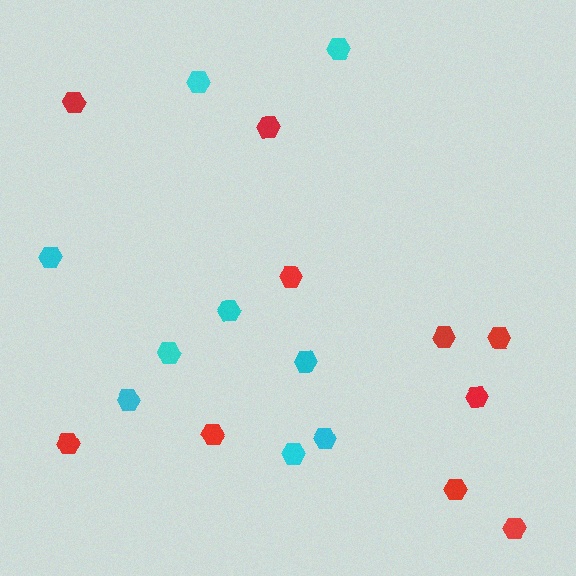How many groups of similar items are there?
There are 2 groups: one group of cyan hexagons (9) and one group of red hexagons (10).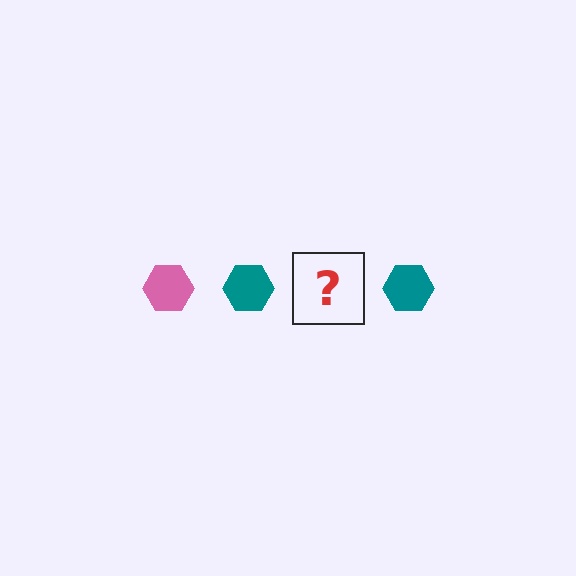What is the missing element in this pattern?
The missing element is a pink hexagon.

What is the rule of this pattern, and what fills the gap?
The rule is that the pattern cycles through pink, teal hexagons. The gap should be filled with a pink hexagon.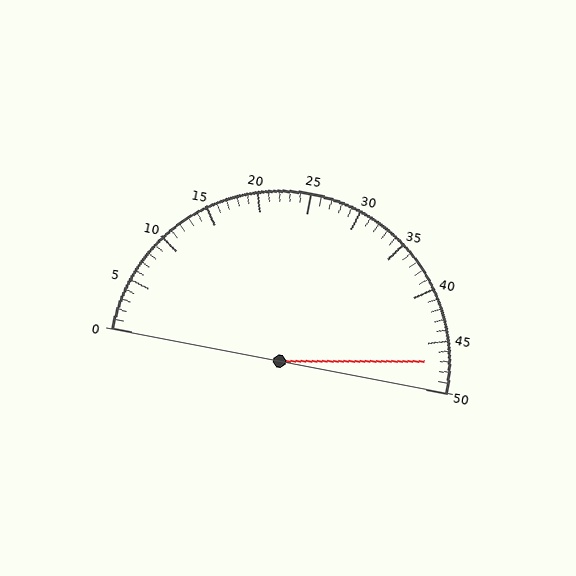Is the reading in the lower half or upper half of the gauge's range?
The reading is in the upper half of the range (0 to 50).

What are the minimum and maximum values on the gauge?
The gauge ranges from 0 to 50.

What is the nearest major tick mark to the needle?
The nearest major tick mark is 45.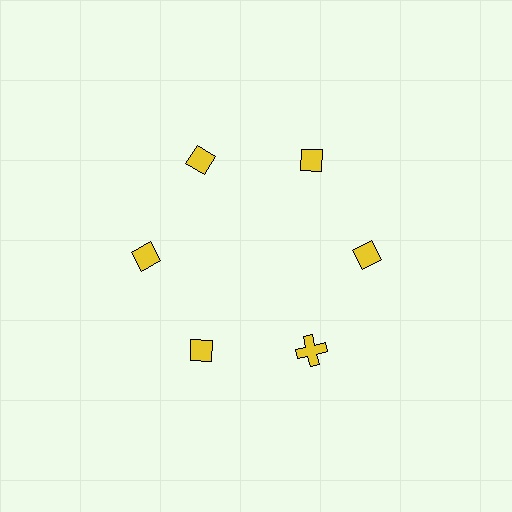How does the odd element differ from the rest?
It has a different shape: cross instead of diamond.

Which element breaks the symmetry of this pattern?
The yellow cross at roughly the 5 o'clock position breaks the symmetry. All other shapes are yellow diamonds.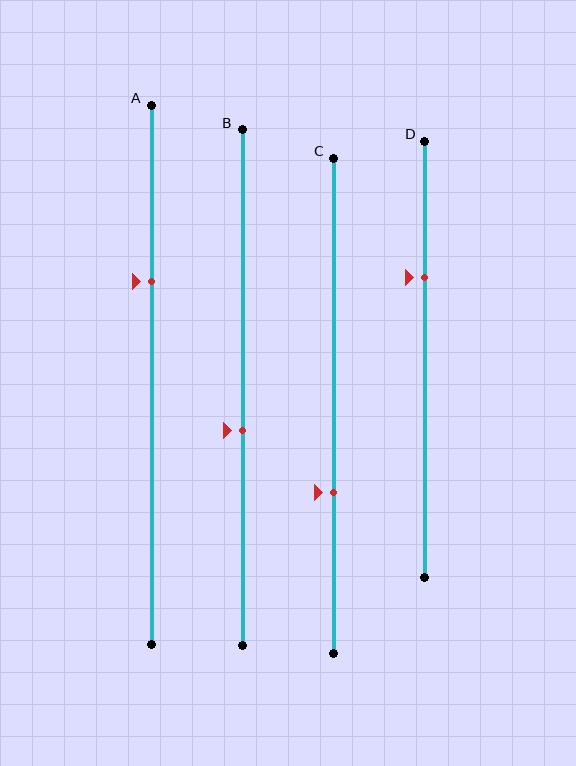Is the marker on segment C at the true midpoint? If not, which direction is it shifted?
No, the marker on segment C is shifted downward by about 17% of the segment length.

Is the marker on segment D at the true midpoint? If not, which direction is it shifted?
No, the marker on segment D is shifted upward by about 19% of the segment length.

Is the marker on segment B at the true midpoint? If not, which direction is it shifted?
No, the marker on segment B is shifted downward by about 8% of the segment length.